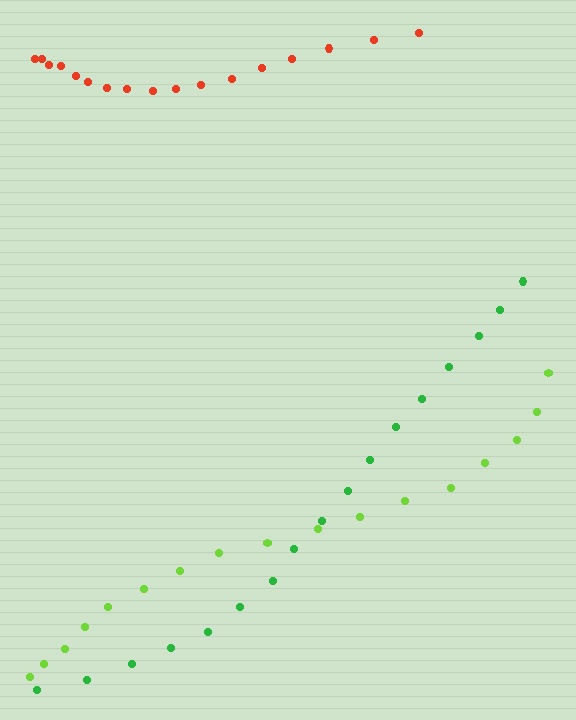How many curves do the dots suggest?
There are 3 distinct paths.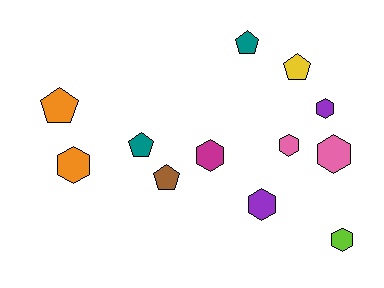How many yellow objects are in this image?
There is 1 yellow object.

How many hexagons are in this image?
There are 7 hexagons.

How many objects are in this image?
There are 12 objects.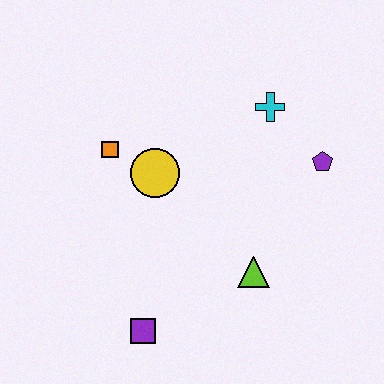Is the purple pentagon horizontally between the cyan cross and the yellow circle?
No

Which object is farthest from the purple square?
The cyan cross is farthest from the purple square.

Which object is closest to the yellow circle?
The orange square is closest to the yellow circle.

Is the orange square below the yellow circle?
No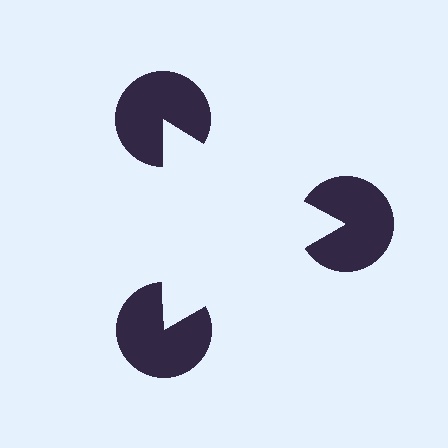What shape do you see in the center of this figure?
An illusory triangle — its edges are inferred from the aligned wedge cuts in the pac-man discs, not physically drawn.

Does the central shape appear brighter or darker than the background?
It typically appears slightly brighter than the background, even though no actual brightness change is drawn.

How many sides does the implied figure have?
3 sides.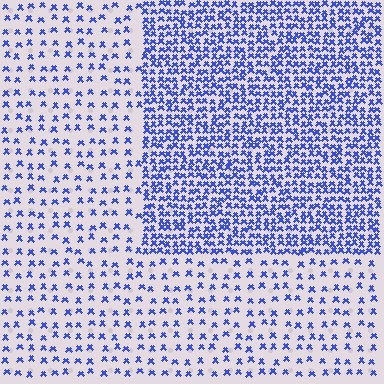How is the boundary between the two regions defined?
The boundary is defined by a change in element density (approximately 2.7x ratio). All elements are the same color, size, and shape.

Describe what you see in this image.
The image contains small blue elements arranged at two different densities. A rectangle-shaped region is visible where the elements are more densely packed than the surrounding area.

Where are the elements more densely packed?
The elements are more densely packed inside the rectangle boundary.